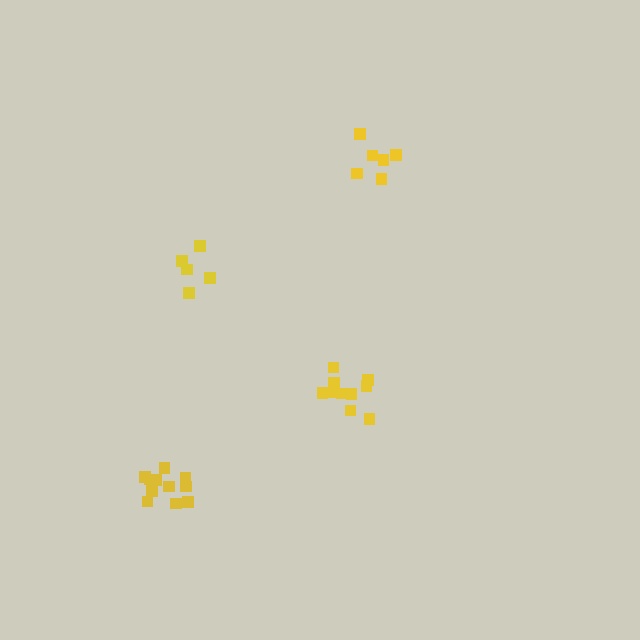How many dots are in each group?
Group 1: 6 dots, Group 2: 11 dots, Group 3: 5 dots, Group 4: 10 dots (32 total).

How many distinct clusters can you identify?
There are 4 distinct clusters.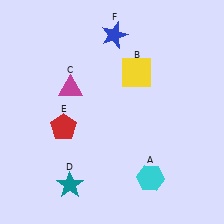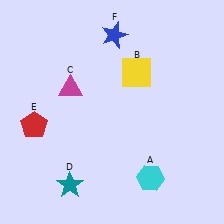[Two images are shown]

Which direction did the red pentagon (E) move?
The red pentagon (E) moved left.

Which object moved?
The red pentagon (E) moved left.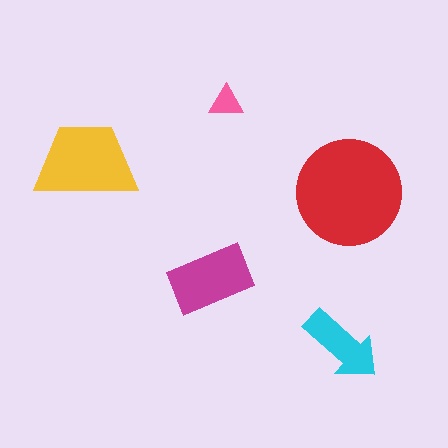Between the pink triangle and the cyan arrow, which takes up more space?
The cyan arrow.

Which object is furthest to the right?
The red circle is rightmost.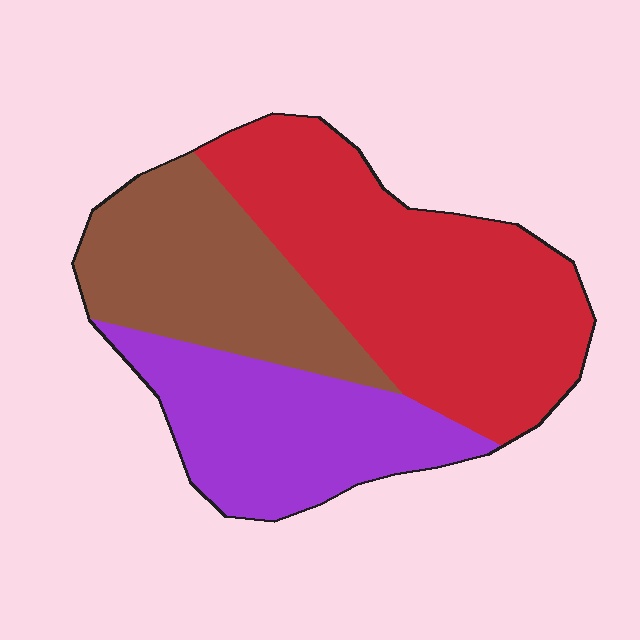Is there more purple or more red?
Red.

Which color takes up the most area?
Red, at roughly 45%.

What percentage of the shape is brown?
Brown covers roughly 25% of the shape.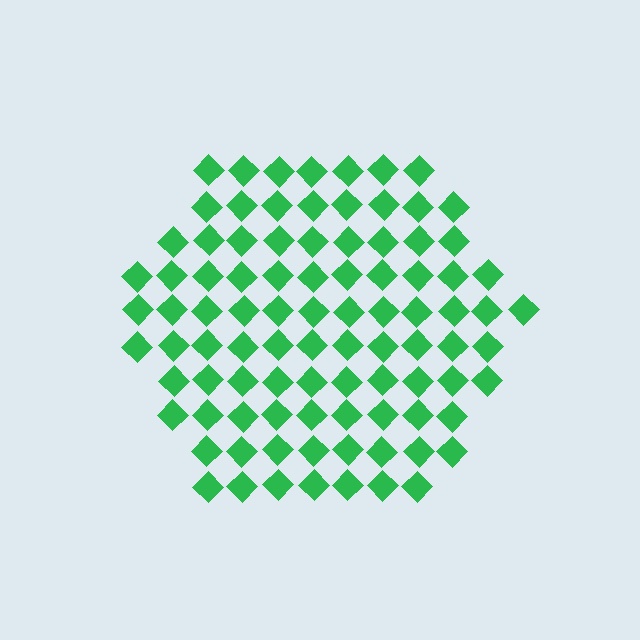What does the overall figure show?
The overall figure shows a hexagon.